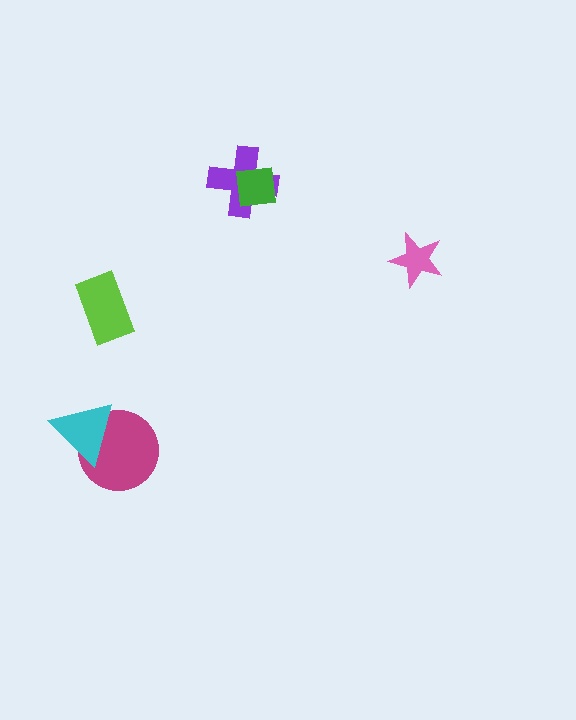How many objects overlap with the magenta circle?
1 object overlaps with the magenta circle.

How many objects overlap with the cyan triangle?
1 object overlaps with the cyan triangle.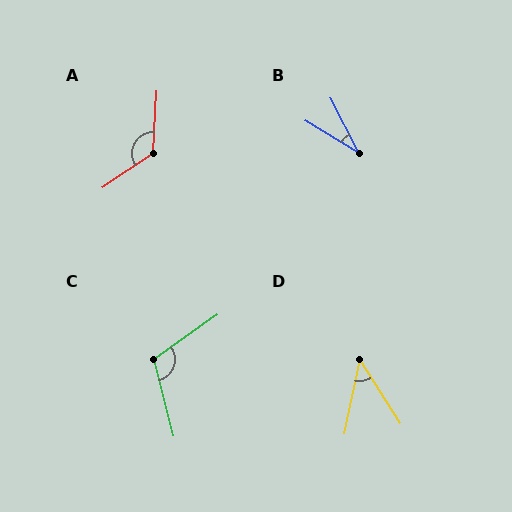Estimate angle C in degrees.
Approximately 111 degrees.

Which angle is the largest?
A, at approximately 127 degrees.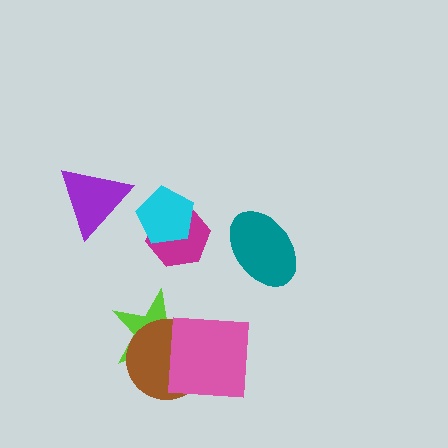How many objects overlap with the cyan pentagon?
1 object overlaps with the cyan pentagon.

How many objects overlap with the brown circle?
2 objects overlap with the brown circle.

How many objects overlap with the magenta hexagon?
1 object overlaps with the magenta hexagon.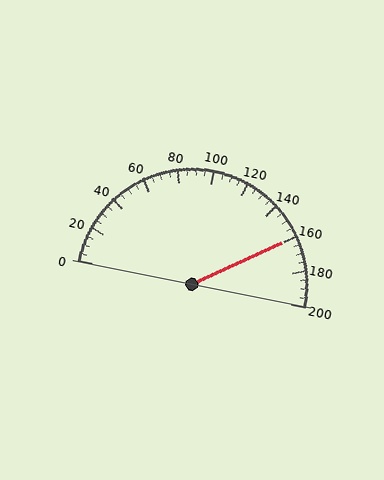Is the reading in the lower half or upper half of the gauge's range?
The reading is in the upper half of the range (0 to 200).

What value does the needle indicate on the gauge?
The needle indicates approximately 160.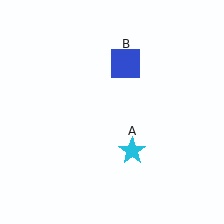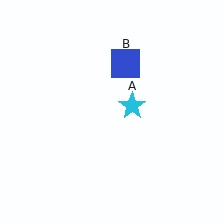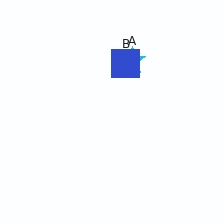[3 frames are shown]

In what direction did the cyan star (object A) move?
The cyan star (object A) moved up.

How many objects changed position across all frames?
1 object changed position: cyan star (object A).